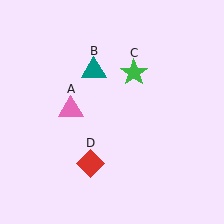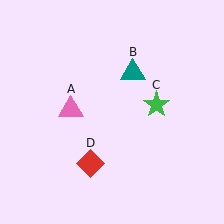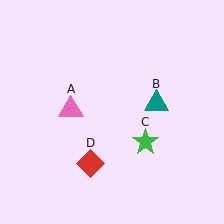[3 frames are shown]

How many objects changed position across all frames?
2 objects changed position: teal triangle (object B), green star (object C).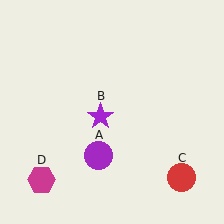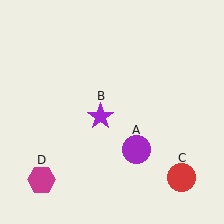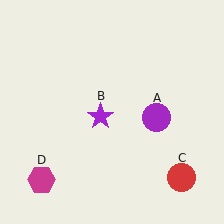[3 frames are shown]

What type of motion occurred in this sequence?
The purple circle (object A) rotated counterclockwise around the center of the scene.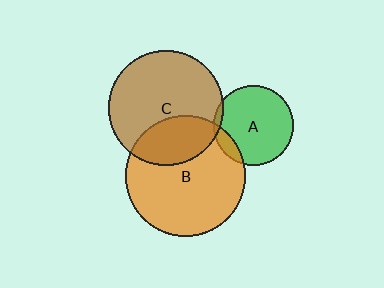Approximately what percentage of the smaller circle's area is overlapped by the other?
Approximately 10%.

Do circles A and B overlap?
Yes.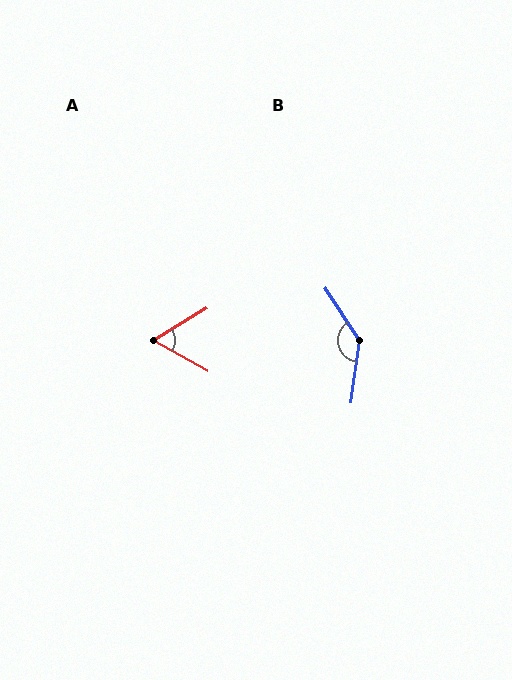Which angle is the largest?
B, at approximately 139 degrees.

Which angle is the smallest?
A, at approximately 60 degrees.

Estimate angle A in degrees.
Approximately 60 degrees.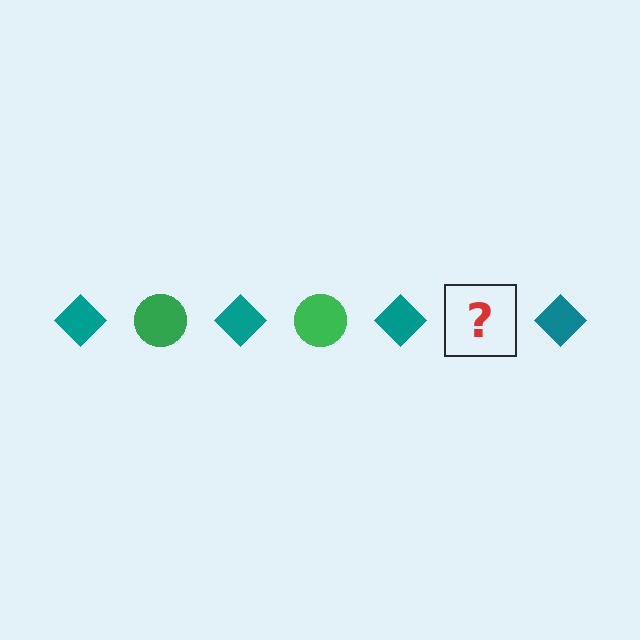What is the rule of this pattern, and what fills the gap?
The rule is that the pattern alternates between teal diamond and green circle. The gap should be filled with a green circle.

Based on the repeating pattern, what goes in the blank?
The blank should be a green circle.